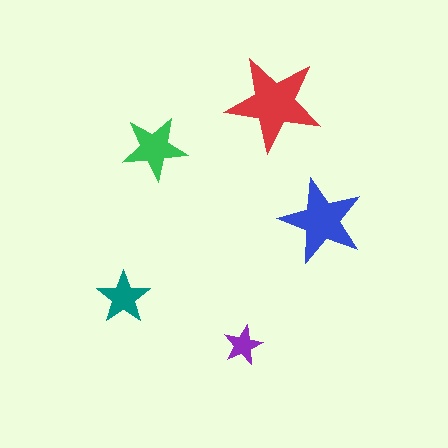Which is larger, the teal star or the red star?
The red one.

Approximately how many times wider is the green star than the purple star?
About 1.5 times wider.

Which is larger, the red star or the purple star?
The red one.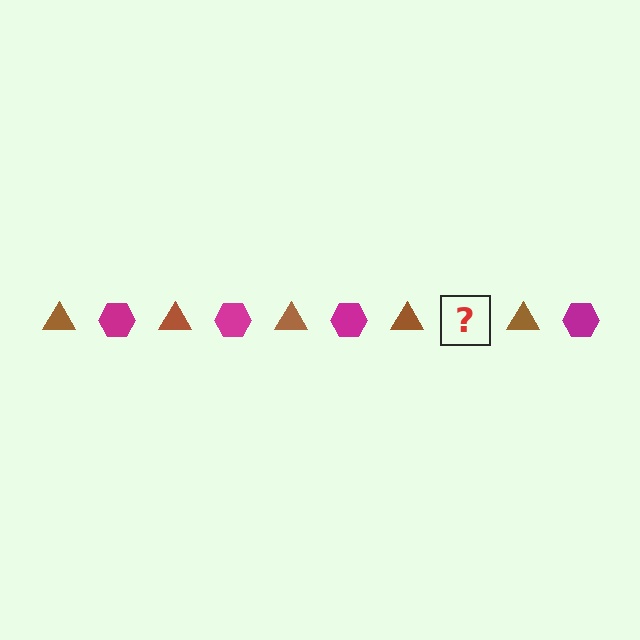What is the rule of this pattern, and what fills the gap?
The rule is that the pattern alternates between brown triangle and magenta hexagon. The gap should be filled with a magenta hexagon.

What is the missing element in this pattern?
The missing element is a magenta hexagon.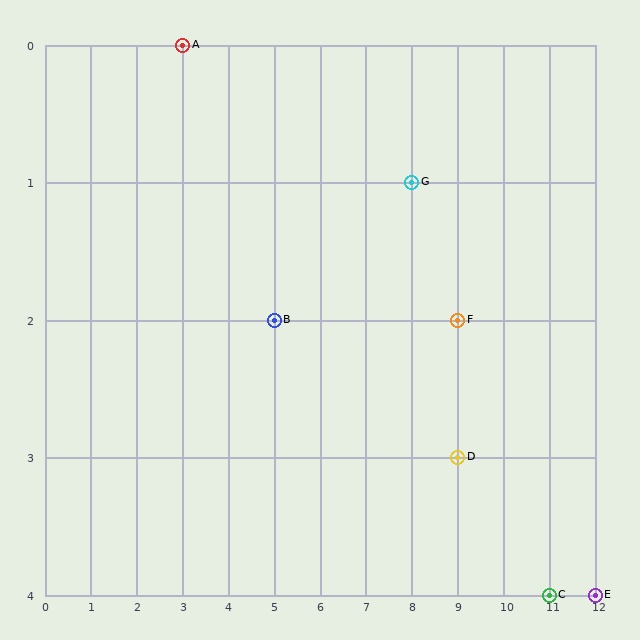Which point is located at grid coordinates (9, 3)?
Point D is at (9, 3).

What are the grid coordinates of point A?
Point A is at grid coordinates (3, 0).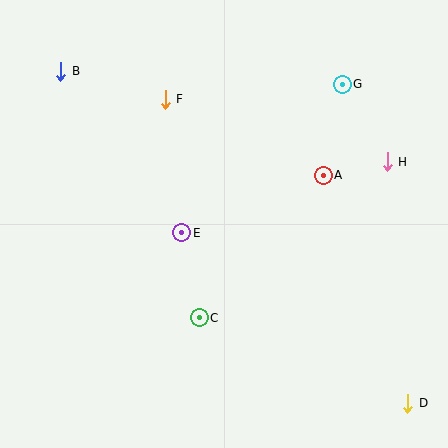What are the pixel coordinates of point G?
Point G is at (342, 85).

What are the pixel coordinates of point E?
Point E is at (182, 233).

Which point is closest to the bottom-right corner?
Point D is closest to the bottom-right corner.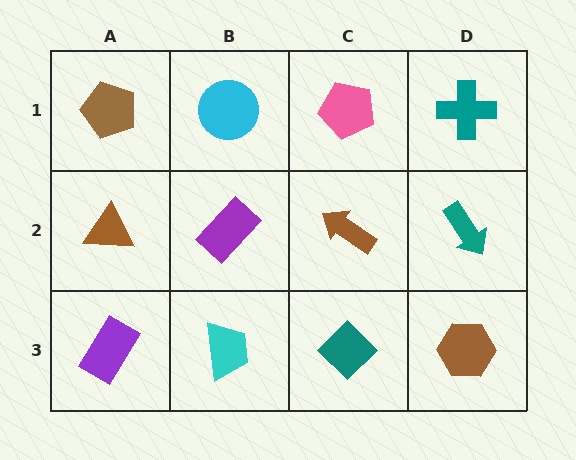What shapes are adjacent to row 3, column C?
A brown arrow (row 2, column C), a cyan trapezoid (row 3, column B), a brown hexagon (row 3, column D).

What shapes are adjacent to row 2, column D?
A teal cross (row 1, column D), a brown hexagon (row 3, column D), a brown arrow (row 2, column C).